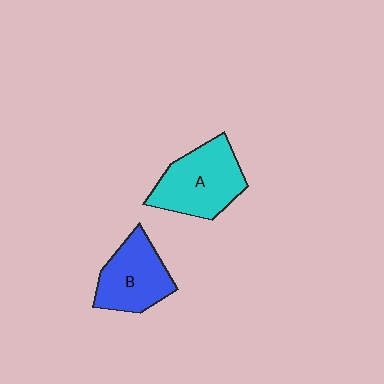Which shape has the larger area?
Shape A (cyan).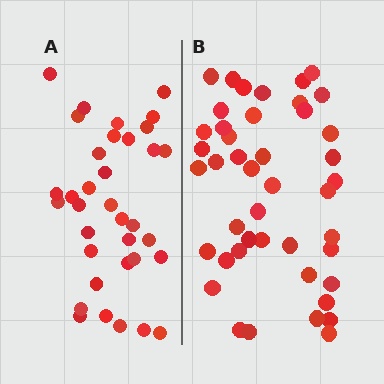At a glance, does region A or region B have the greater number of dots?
Region B (the right region) has more dots.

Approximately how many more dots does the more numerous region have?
Region B has roughly 8 or so more dots than region A.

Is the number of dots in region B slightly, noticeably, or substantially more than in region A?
Region B has noticeably more, but not dramatically so. The ratio is roughly 1.3 to 1.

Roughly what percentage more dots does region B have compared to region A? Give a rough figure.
About 25% more.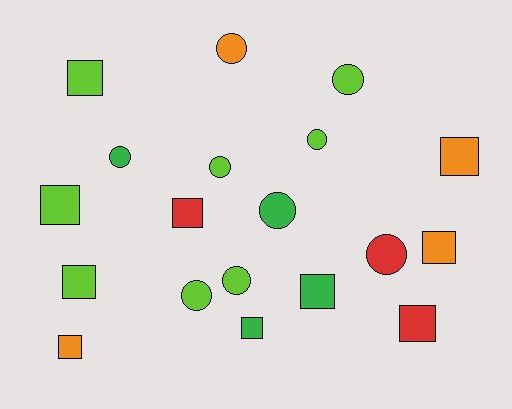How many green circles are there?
There are 2 green circles.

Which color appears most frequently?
Lime, with 8 objects.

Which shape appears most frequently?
Square, with 10 objects.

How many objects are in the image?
There are 19 objects.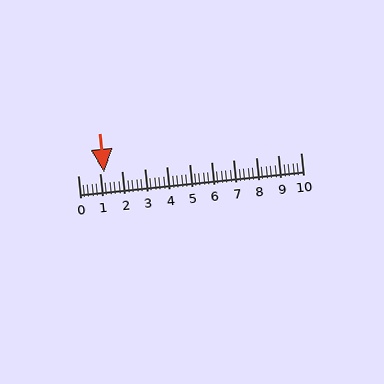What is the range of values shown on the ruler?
The ruler shows values from 0 to 10.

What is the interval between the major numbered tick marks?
The major tick marks are spaced 1 units apart.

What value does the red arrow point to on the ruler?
The red arrow points to approximately 1.2.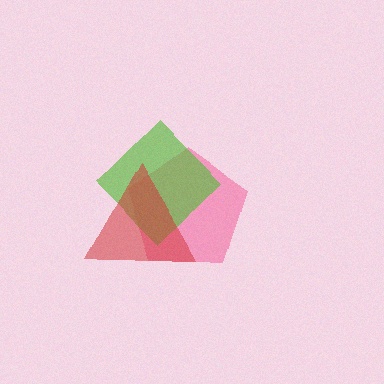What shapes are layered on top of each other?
The layered shapes are: a pink pentagon, a lime diamond, a red triangle.